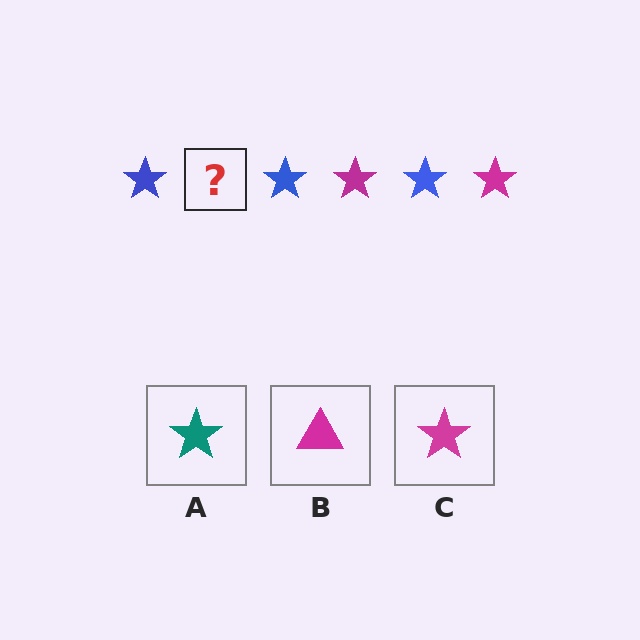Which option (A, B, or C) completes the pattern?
C.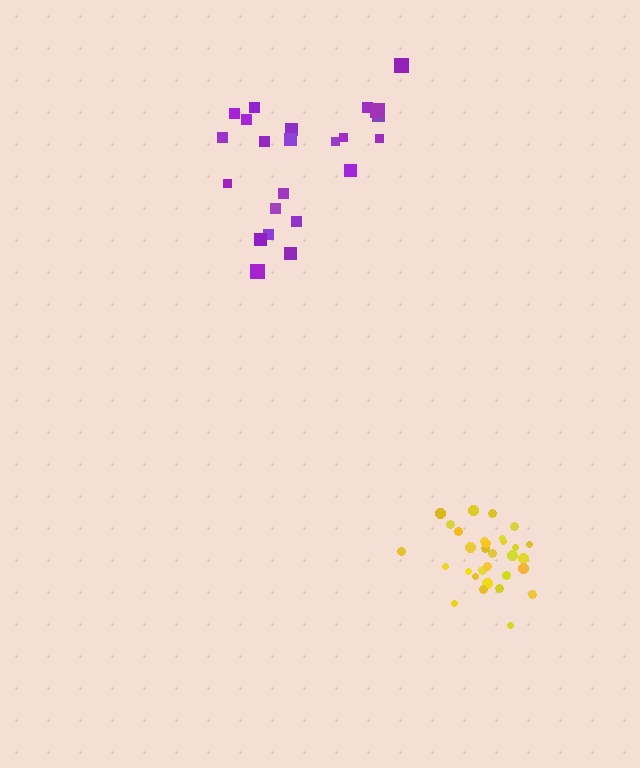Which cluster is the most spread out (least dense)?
Purple.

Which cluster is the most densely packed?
Yellow.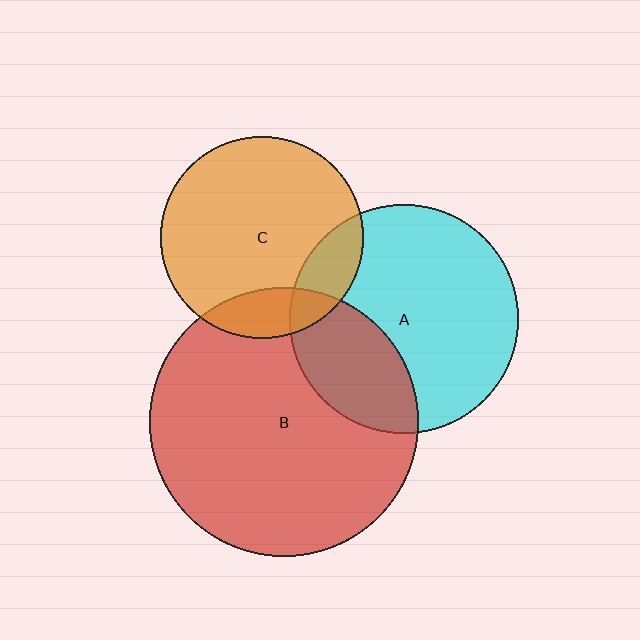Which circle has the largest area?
Circle B (red).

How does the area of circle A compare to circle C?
Approximately 1.3 times.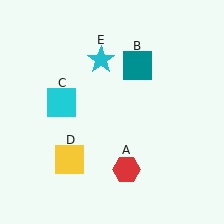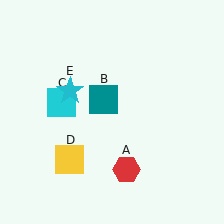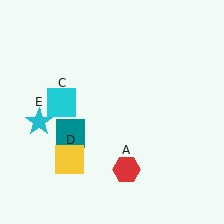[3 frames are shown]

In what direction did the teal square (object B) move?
The teal square (object B) moved down and to the left.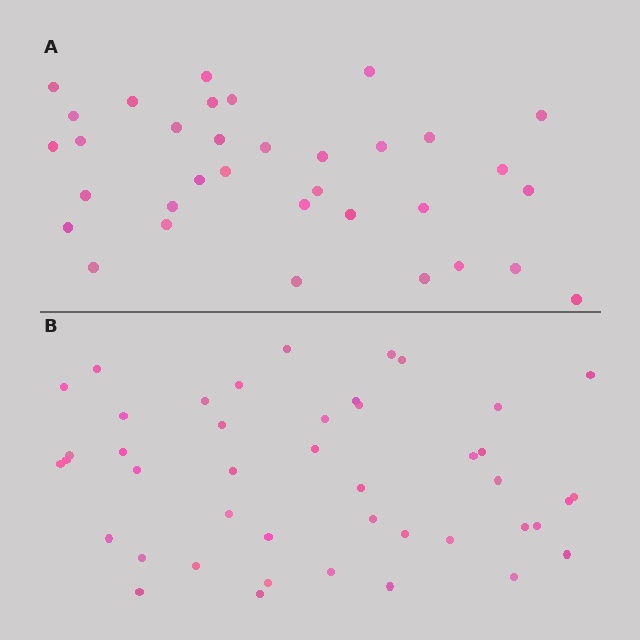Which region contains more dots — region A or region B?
Region B (the bottom region) has more dots.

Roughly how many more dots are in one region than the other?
Region B has roughly 10 or so more dots than region A.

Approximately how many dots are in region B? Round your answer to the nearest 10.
About 40 dots. (The exact count is 44, which rounds to 40.)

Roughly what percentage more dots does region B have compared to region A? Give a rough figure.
About 30% more.